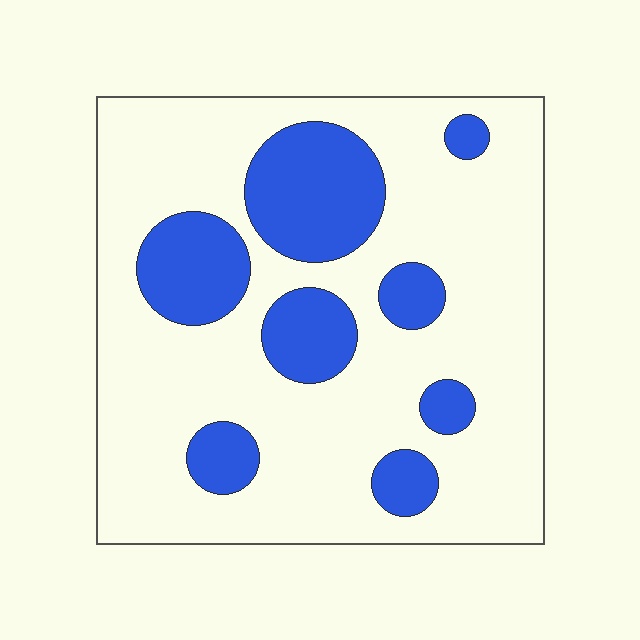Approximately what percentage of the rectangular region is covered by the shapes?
Approximately 25%.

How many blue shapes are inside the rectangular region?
8.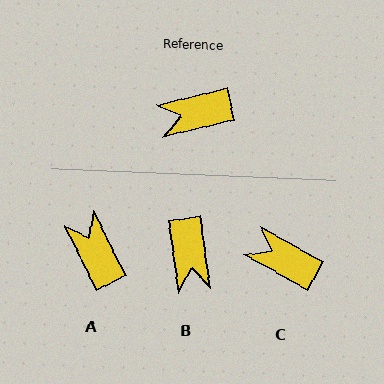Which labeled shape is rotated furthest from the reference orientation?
B, about 85 degrees away.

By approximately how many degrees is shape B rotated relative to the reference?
Approximately 85 degrees counter-clockwise.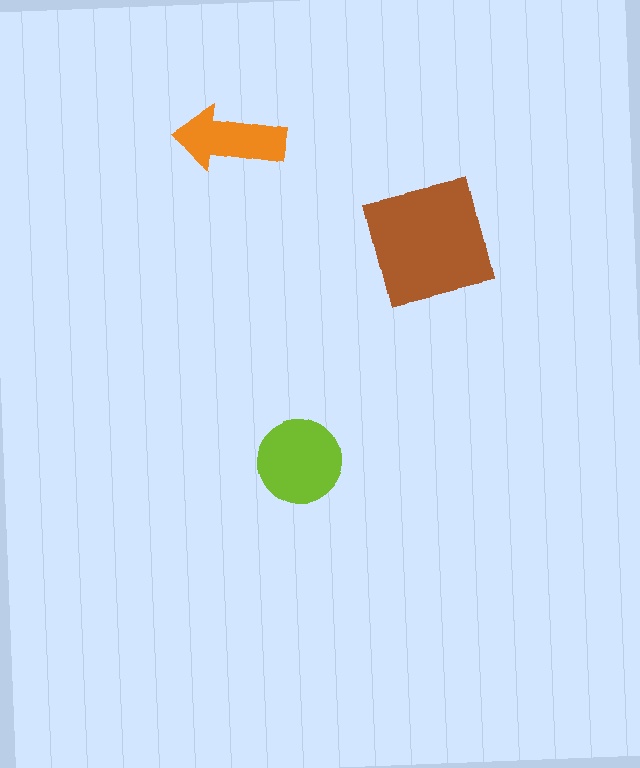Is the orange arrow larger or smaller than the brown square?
Smaller.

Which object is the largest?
The brown square.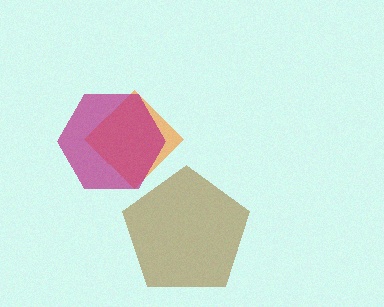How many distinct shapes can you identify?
There are 3 distinct shapes: an orange diamond, a magenta hexagon, a brown pentagon.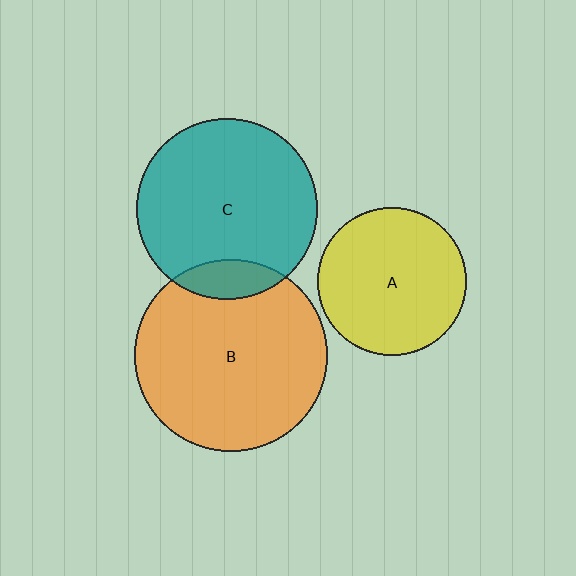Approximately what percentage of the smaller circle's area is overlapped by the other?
Approximately 10%.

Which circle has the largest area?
Circle B (orange).